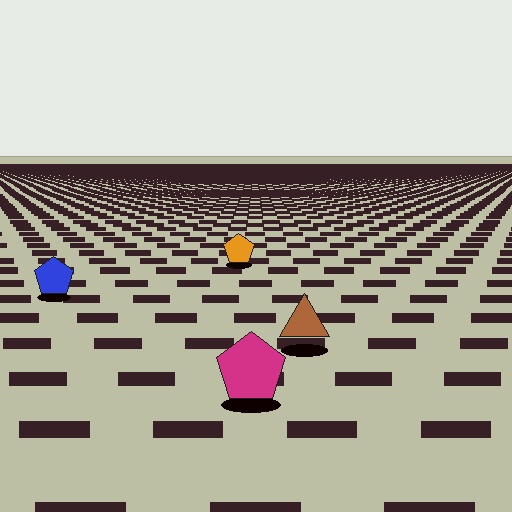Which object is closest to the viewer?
The magenta pentagon is closest. The texture marks near it are larger and more spread out.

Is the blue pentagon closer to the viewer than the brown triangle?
No. The brown triangle is closer — you can tell from the texture gradient: the ground texture is coarser near it.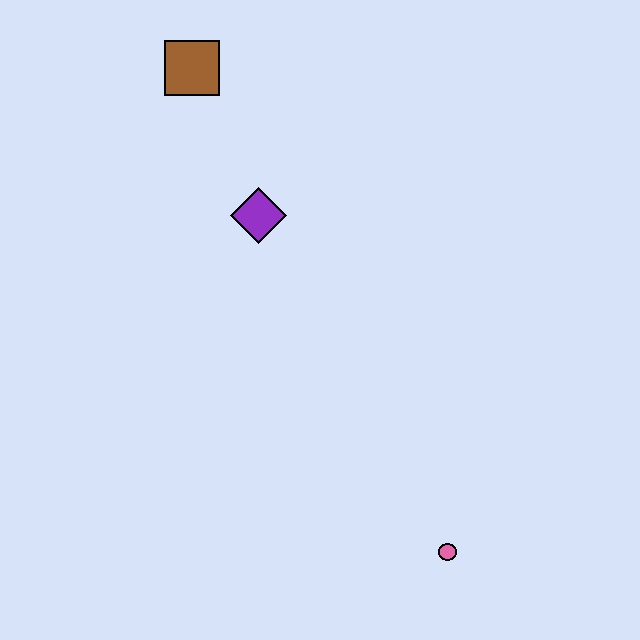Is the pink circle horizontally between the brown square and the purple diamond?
No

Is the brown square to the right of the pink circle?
No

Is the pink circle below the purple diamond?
Yes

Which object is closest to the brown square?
The purple diamond is closest to the brown square.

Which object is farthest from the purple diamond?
The pink circle is farthest from the purple diamond.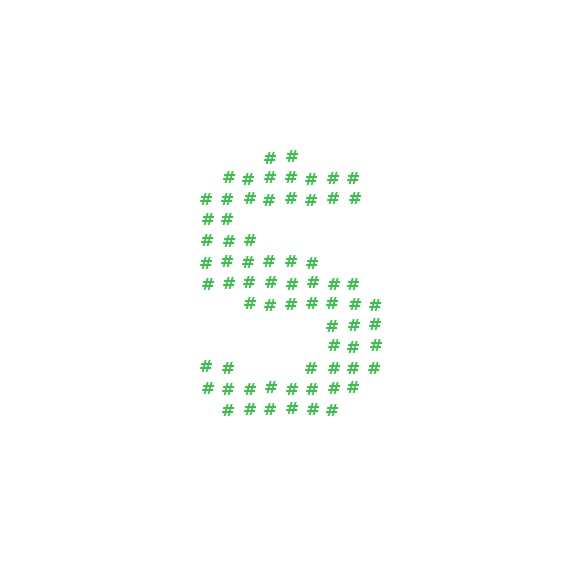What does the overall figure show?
The overall figure shows the letter S.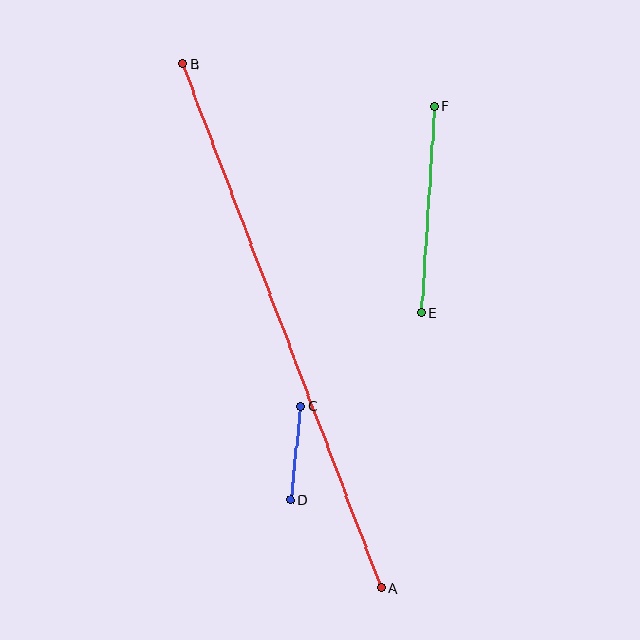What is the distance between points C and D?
The distance is approximately 94 pixels.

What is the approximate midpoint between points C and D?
The midpoint is at approximately (296, 453) pixels.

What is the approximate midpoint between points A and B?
The midpoint is at approximately (282, 326) pixels.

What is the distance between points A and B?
The distance is approximately 560 pixels.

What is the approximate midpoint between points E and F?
The midpoint is at approximately (428, 210) pixels.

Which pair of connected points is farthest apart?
Points A and B are farthest apart.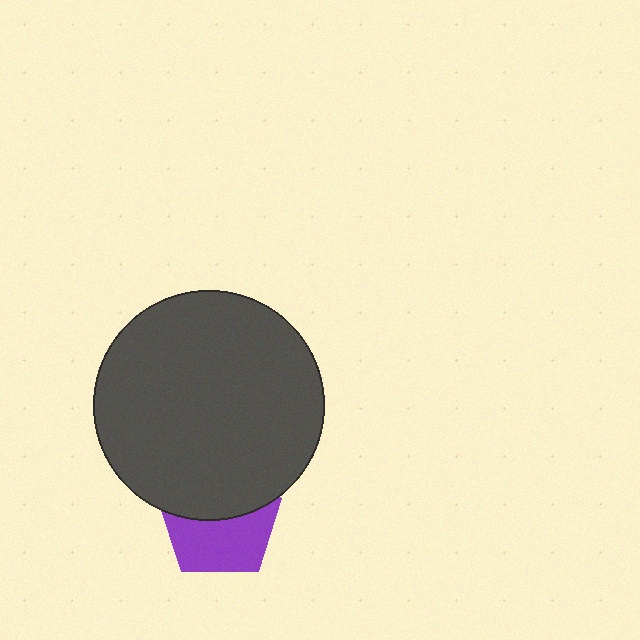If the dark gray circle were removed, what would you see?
You would see the complete purple pentagon.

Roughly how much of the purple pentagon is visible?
About half of it is visible (roughly 53%).